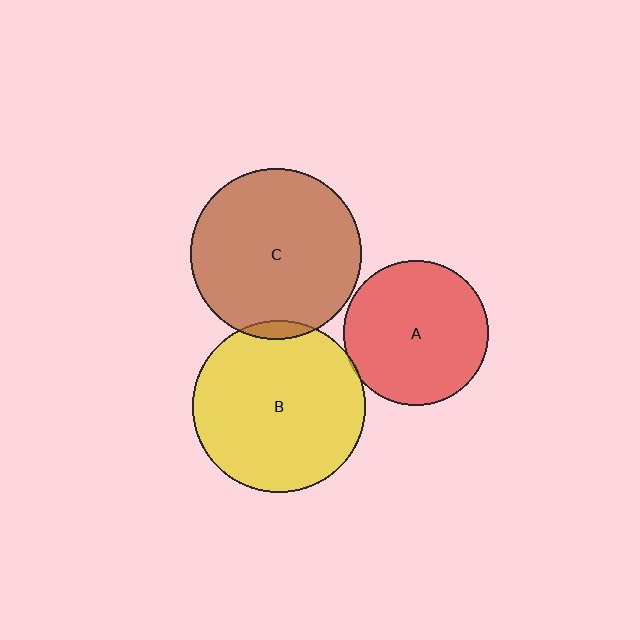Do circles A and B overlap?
Yes.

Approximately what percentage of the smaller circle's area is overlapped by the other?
Approximately 5%.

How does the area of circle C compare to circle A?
Approximately 1.4 times.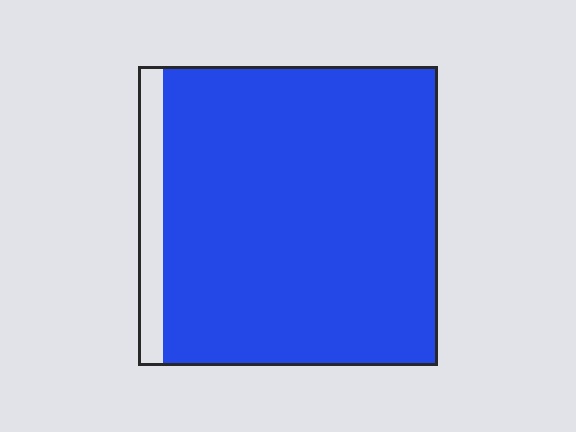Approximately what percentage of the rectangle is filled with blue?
Approximately 90%.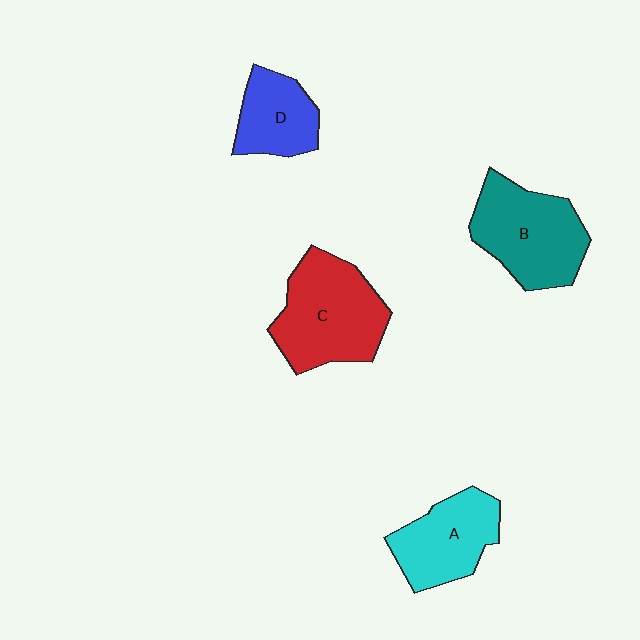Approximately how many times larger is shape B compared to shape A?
Approximately 1.3 times.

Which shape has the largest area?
Shape C (red).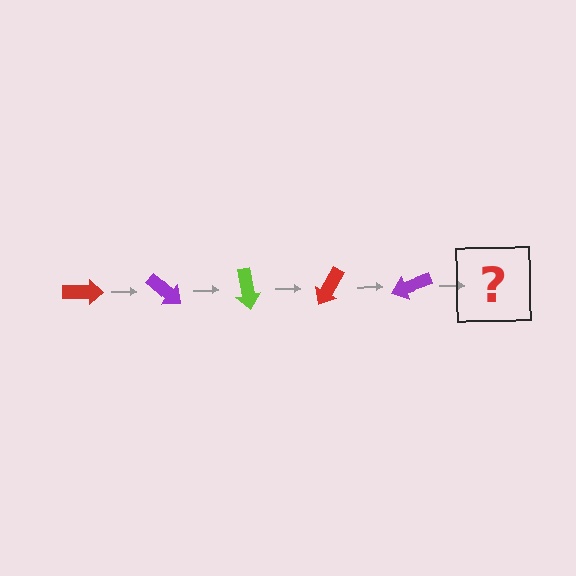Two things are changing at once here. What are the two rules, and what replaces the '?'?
The two rules are that it rotates 40 degrees each step and the color cycles through red, purple, and lime. The '?' should be a lime arrow, rotated 200 degrees from the start.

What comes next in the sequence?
The next element should be a lime arrow, rotated 200 degrees from the start.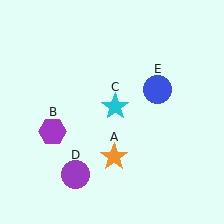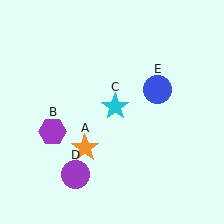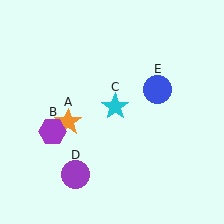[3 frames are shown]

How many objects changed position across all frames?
1 object changed position: orange star (object A).